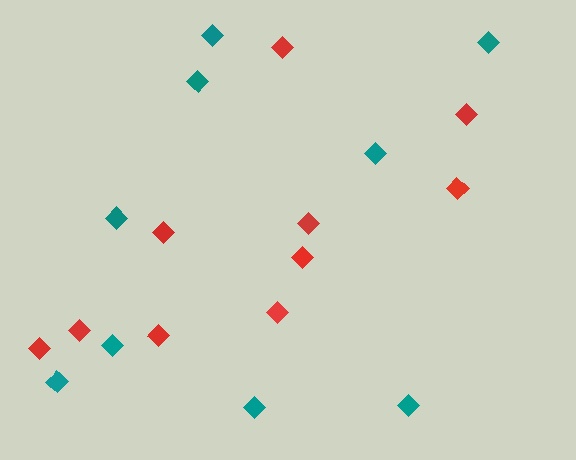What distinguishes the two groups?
There are 2 groups: one group of red diamonds (10) and one group of teal diamonds (9).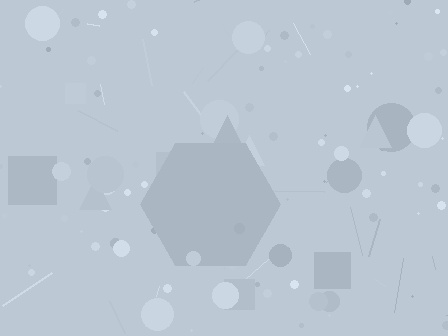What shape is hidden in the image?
A hexagon is hidden in the image.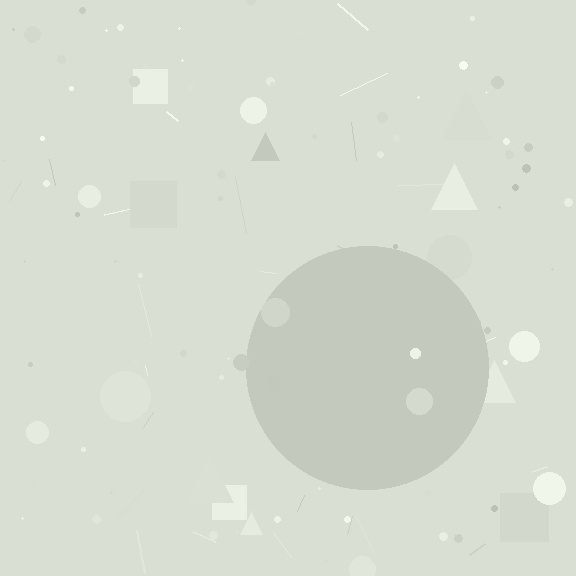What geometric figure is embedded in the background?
A circle is embedded in the background.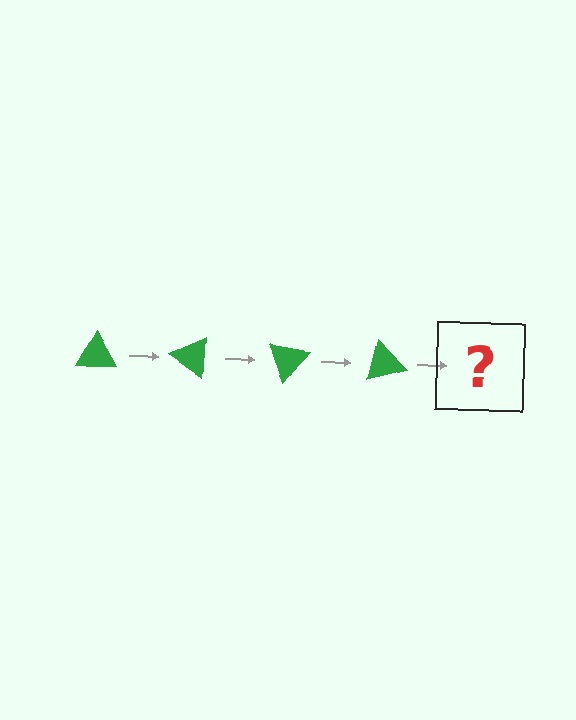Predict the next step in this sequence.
The next step is a green triangle rotated 140 degrees.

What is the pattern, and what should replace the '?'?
The pattern is that the triangle rotates 35 degrees each step. The '?' should be a green triangle rotated 140 degrees.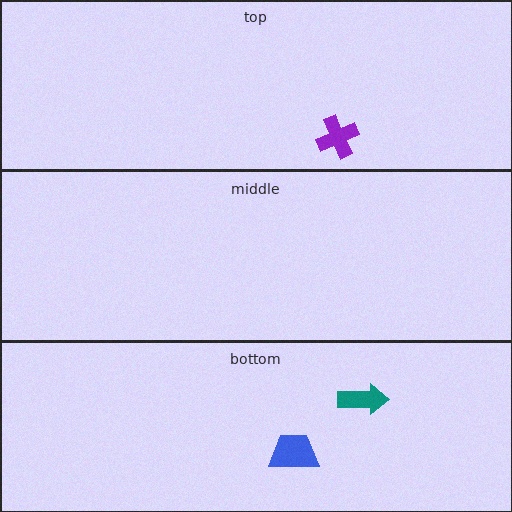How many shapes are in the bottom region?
2.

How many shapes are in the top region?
1.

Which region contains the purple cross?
The top region.